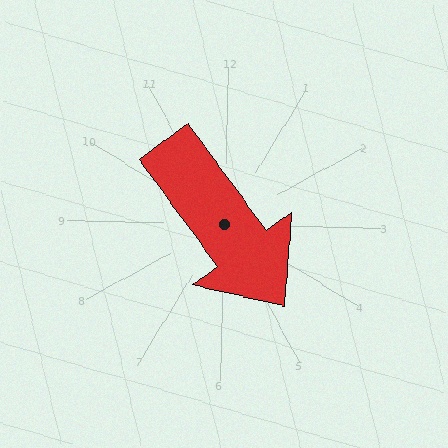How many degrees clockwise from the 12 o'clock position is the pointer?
Approximately 142 degrees.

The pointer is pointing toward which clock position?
Roughly 5 o'clock.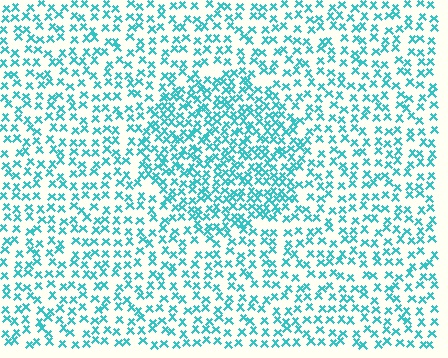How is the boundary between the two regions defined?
The boundary is defined by a change in element density (approximately 1.8x ratio). All elements are the same color, size, and shape.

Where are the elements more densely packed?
The elements are more densely packed inside the circle boundary.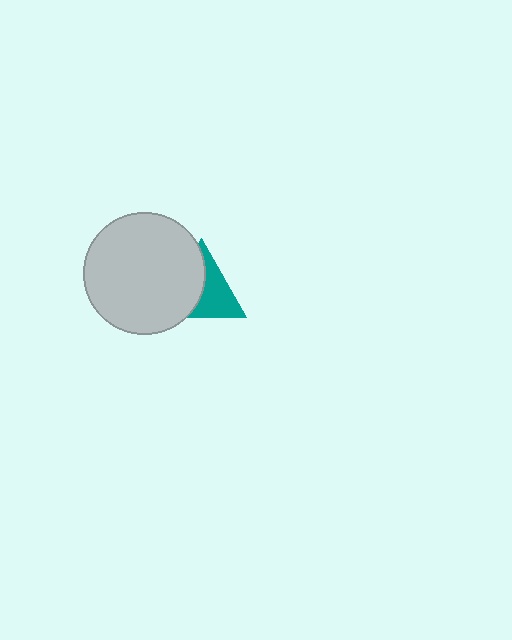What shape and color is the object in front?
The object in front is a light gray circle.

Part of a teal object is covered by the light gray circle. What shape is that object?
It is a triangle.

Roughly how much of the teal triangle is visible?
About half of it is visible (roughly 50%).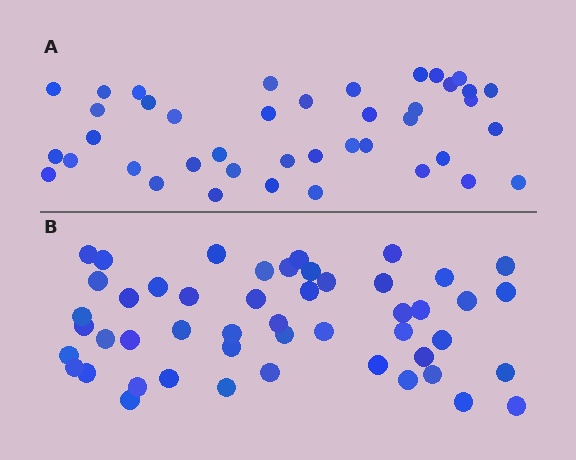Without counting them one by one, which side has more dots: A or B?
Region B (the bottom region) has more dots.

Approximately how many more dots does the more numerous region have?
Region B has roughly 8 or so more dots than region A.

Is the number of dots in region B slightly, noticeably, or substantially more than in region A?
Region B has only slightly more — the two regions are fairly close. The ratio is roughly 1.2 to 1.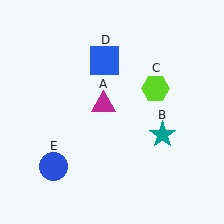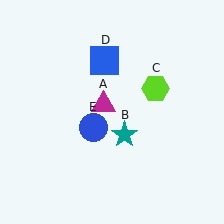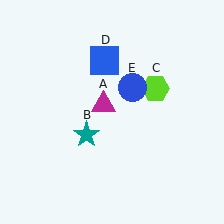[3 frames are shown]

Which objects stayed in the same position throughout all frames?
Magenta triangle (object A) and lime hexagon (object C) and blue square (object D) remained stationary.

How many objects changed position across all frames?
2 objects changed position: teal star (object B), blue circle (object E).